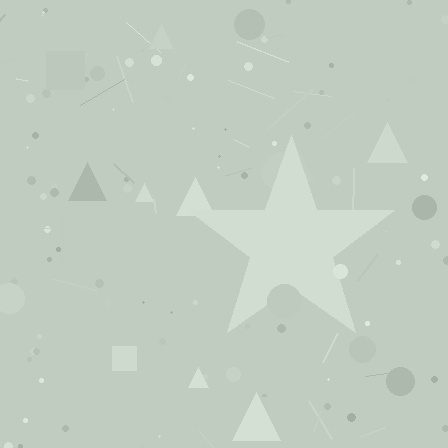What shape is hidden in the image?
A star is hidden in the image.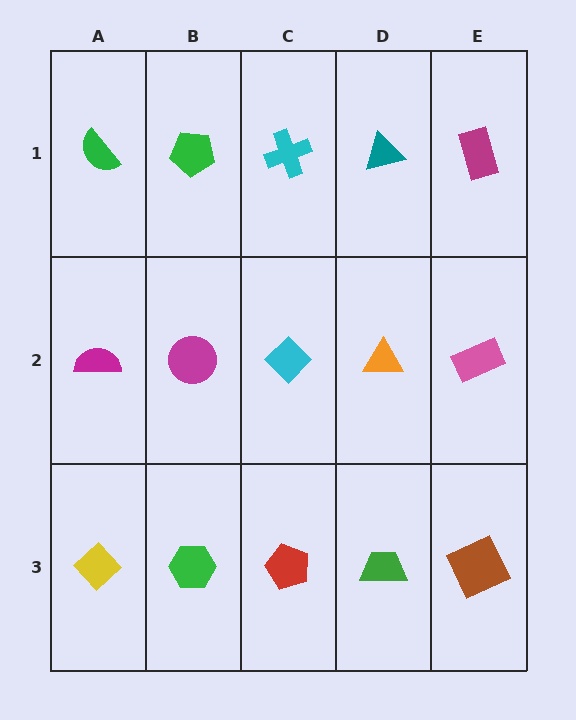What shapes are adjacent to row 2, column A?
A green semicircle (row 1, column A), a yellow diamond (row 3, column A), a magenta circle (row 2, column B).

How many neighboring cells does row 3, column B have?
3.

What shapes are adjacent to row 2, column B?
A green pentagon (row 1, column B), a green hexagon (row 3, column B), a magenta semicircle (row 2, column A), a cyan diamond (row 2, column C).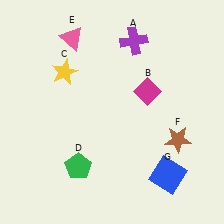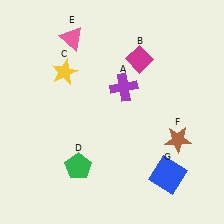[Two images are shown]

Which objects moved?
The objects that moved are: the purple cross (A), the magenta diamond (B).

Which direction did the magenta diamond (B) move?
The magenta diamond (B) moved up.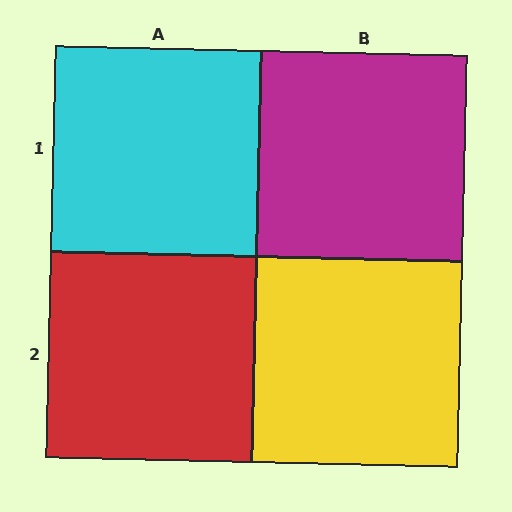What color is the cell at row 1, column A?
Cyan.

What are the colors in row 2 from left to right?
Red, yellow.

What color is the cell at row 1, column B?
Magenta.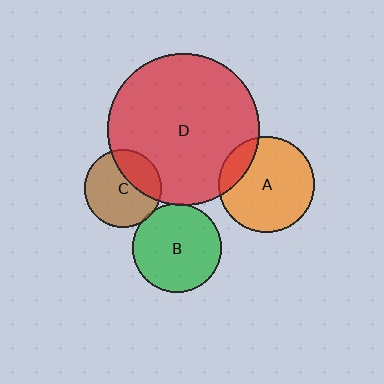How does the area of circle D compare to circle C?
Approximately 3.8 times.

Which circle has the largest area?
Circle D (red).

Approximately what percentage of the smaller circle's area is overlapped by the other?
Approximately 15%.